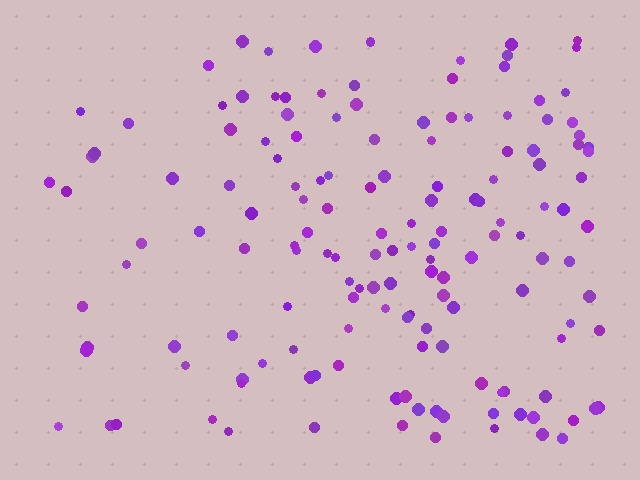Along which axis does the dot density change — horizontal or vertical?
Horizontal.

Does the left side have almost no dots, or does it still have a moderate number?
Still a moderate number, just noticeably fewer than the right.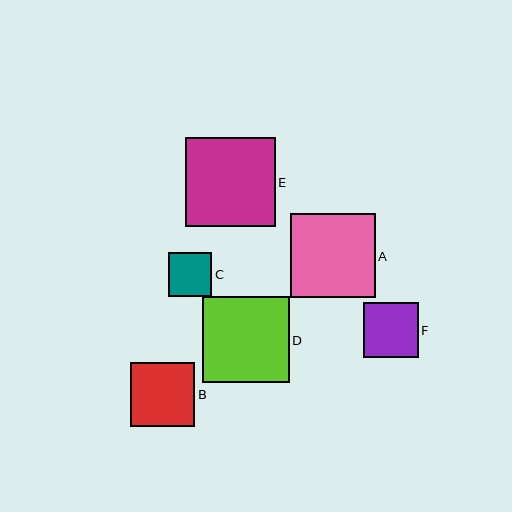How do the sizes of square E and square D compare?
Square E and square D are approximately the same size.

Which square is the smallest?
Square C is the smallest with a size of approximately 43 pixels.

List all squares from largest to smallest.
From largest to smallest: E, D, A, B, F, C.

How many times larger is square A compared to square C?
Square A is approximately 2.0 times the size of square C.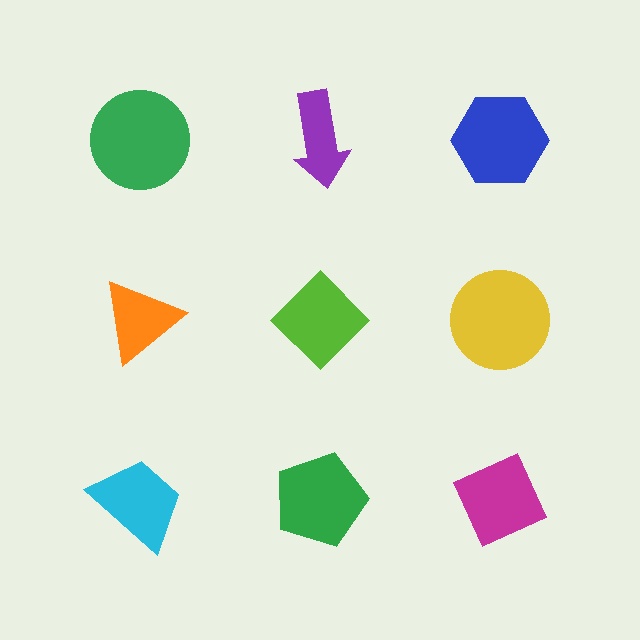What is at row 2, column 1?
An orange triangle.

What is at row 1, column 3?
A blue hexagon.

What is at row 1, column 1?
A green circle.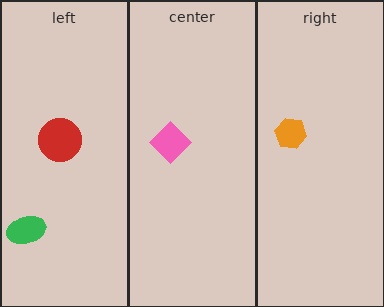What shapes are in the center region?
The pink diamond.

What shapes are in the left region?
The red circle, the green ellipse.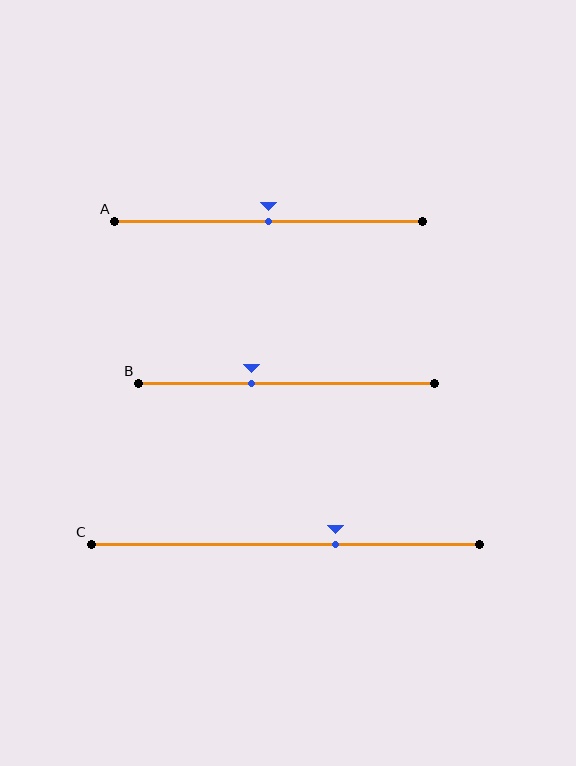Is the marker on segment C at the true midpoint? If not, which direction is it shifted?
No, the marker on segment C is shifted to the right by about 13% of the segment length.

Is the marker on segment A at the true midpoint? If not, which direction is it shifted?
Yes, the marker on segment A is at the true midpoint.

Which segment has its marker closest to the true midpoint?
Segment A has its marker closest to the true midpoint.